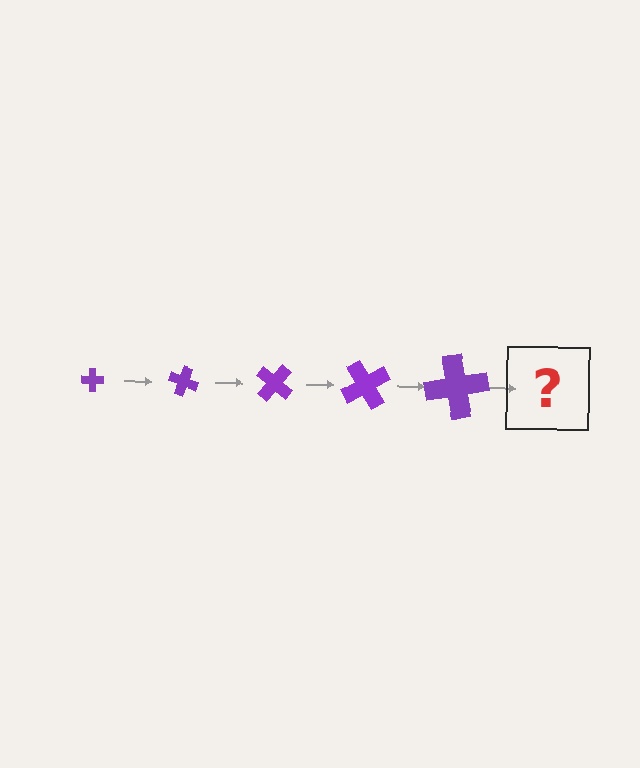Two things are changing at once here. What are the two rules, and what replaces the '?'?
The two rules are that the cross grows larger each step and it rotates 20 degrees each step. The '?' should be a cross, larger than the previous one and rotated 100 degrees from the start.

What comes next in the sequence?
The next element should be a cross, larger than the previous one and rotated 100 degrees from the start.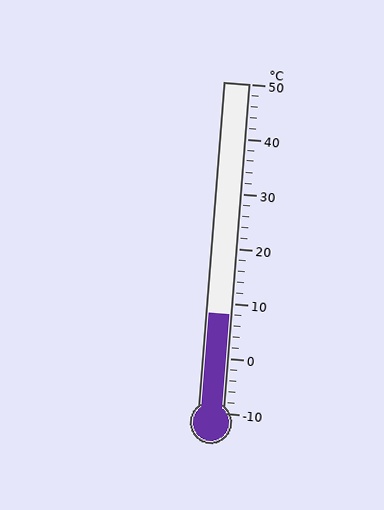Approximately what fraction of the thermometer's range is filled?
The thermometer is filled to approximately 30% of its range.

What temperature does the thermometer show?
The thermometer shows approximately 8°C.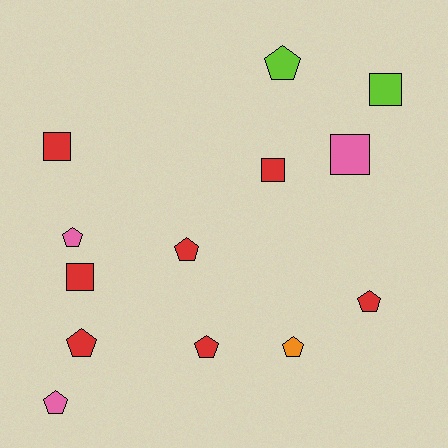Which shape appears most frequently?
Pentagon, with 8 objects.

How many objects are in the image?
There are 13 objects.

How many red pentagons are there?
There are 4 red pentagons.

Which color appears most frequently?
Red, with 7 objects.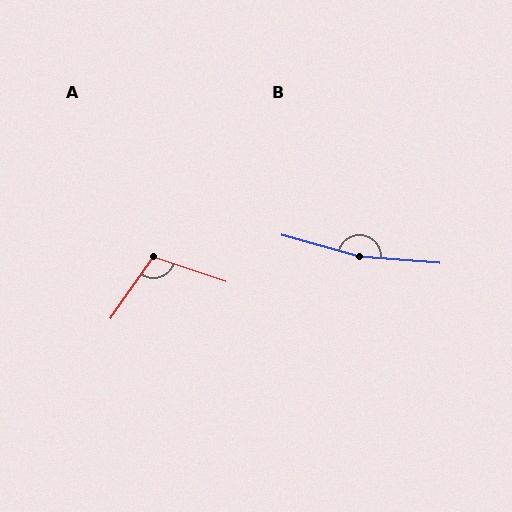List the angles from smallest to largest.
A (106°), B (169°).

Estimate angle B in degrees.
Approximately 169 degrees.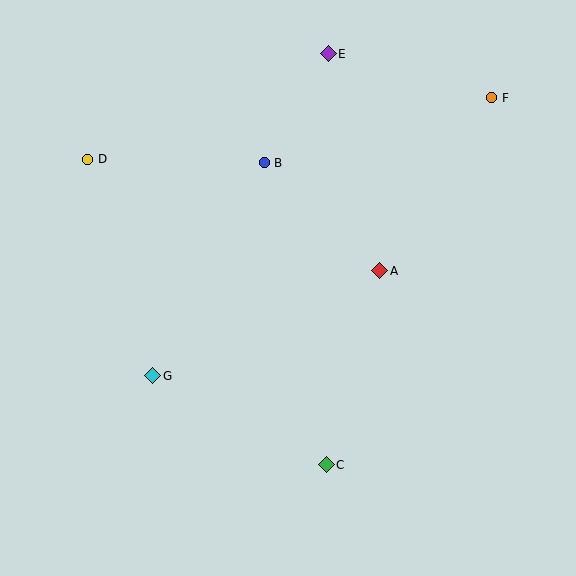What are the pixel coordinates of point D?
Point D is at (88, 159).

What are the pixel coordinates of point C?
Point C is at (326, 465).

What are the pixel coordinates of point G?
Point G is at (153, 376).